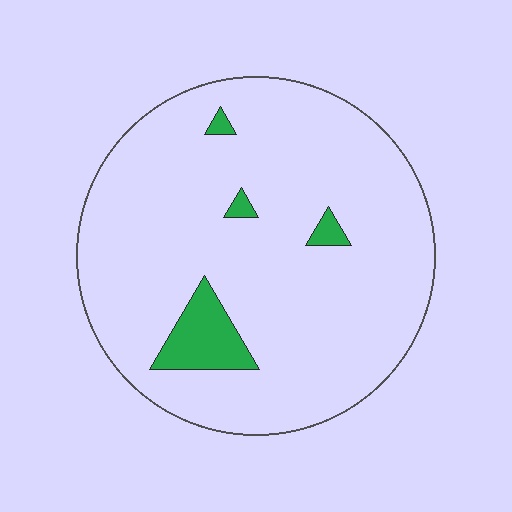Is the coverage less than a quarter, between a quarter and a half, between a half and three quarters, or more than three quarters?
Less than a quarter.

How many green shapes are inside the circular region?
4.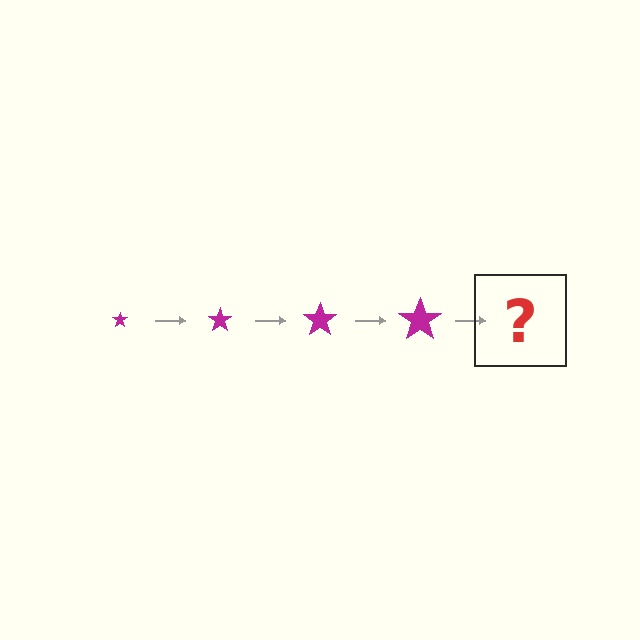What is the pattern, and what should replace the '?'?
The pattern is that the star gets progressively larger each step. The '?' should be a magenta star, larger than the previous one.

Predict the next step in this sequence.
The next step is a magenta star, larger than the previous one.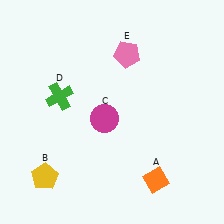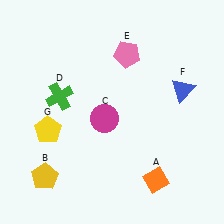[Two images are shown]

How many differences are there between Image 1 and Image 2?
There are 2 differences between the two images.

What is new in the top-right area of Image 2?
A blue triangle (F) was added in the top-right area of Image 2.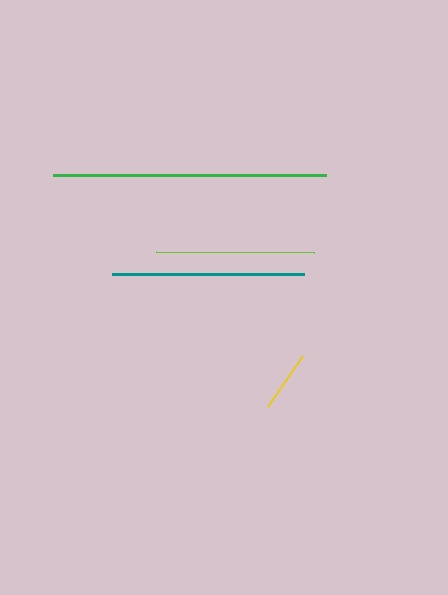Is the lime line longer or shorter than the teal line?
The teal line is longer than the lime line.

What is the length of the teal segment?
The teal segment is approximately 192 pixels long.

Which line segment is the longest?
The green line is the longest at approximately 273 pixels.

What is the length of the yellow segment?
The yellow segment is approximately 62 pixels long.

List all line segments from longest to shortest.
From longest to shortest: green, teal, lime, yellow.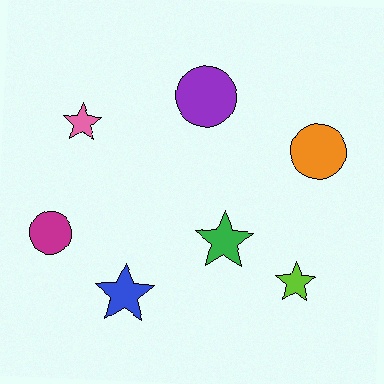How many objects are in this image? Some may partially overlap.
There are 7 objects.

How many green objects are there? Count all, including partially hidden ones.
There is 1 green object.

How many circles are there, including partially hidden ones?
There are 3 circles.